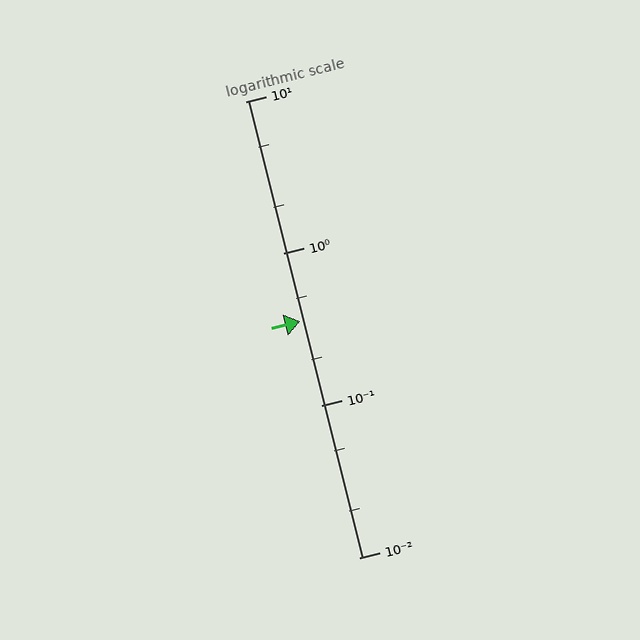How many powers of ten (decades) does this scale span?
The scale spans 3 decades, from 0.01 to 10.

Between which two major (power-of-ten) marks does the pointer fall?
The pointer is between 0.1 and 1.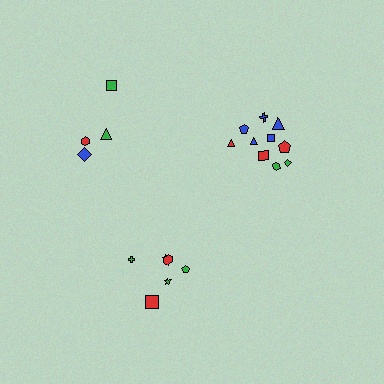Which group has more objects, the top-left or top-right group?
The top-right group.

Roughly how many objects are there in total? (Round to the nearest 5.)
Roughly 20 objects in total.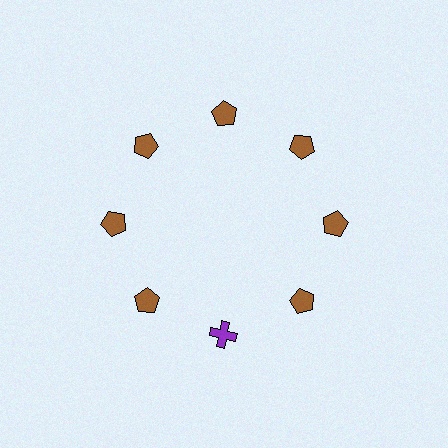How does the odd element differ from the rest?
It differs in both color (purple instead of brown) and shape (cross instead of pentagon).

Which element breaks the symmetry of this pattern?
The purple cross at roughly the 6 o'clock position breaks the symmetry. All other shapes are brown pentagons.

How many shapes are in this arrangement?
There are 8 shapes arranged in a ring pattern.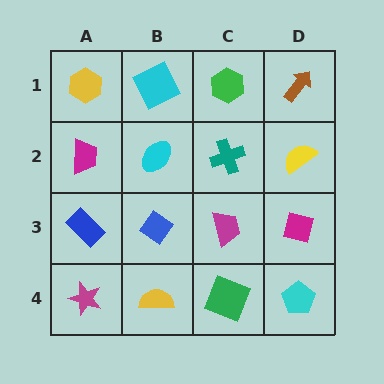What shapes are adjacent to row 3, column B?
A cyan ellipse (row 2, column B), a yellow semicircle (row 4, column B), a blue rectangle (row 3, column A), a magenta trapezoid (row 3, column C).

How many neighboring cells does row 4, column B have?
3.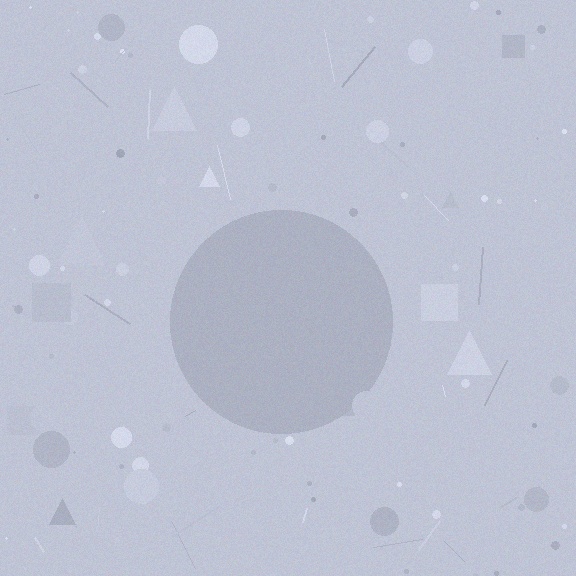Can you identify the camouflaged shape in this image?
The camouflaged shape is a circle.